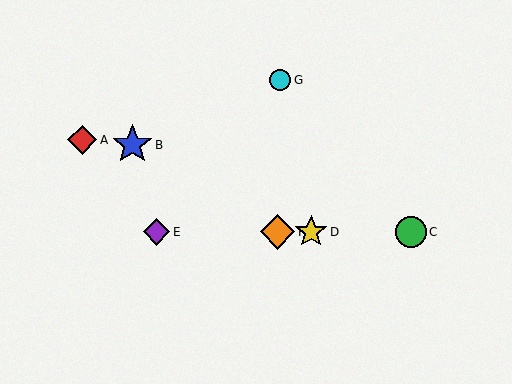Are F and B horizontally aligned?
No, F is at y≈232 and B is at y≈145.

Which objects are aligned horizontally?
Objects C, D, E, F are aligned horizontally.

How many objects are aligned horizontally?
4 objects (C, D, E, F) are aligned horizontally.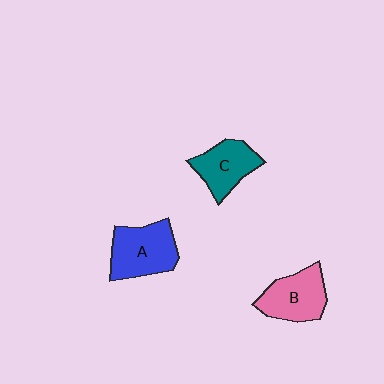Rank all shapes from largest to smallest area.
From largest to smallest: A (blue), B (pink), C (teal).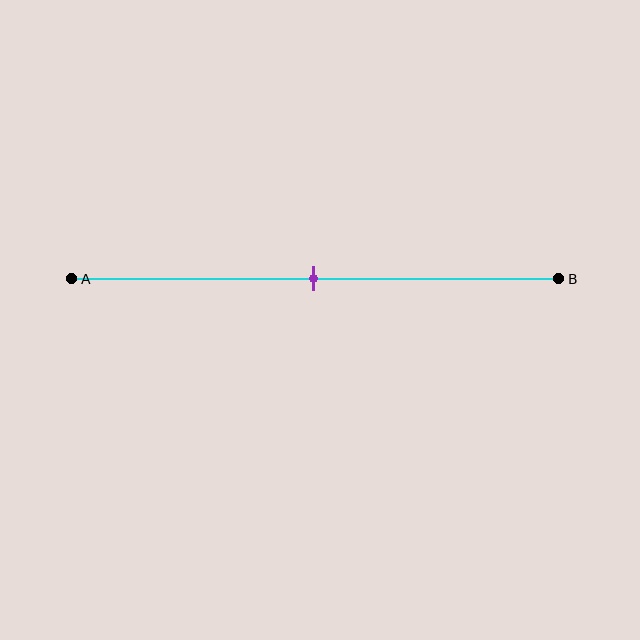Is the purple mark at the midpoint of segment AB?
Yes, the mark is approximately at the midpoint.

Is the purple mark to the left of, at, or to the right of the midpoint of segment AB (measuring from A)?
The purple mark is approximately at the midpoint of segment AB.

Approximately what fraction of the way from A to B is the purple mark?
The purple mark is approximately 50% of the way from A to B.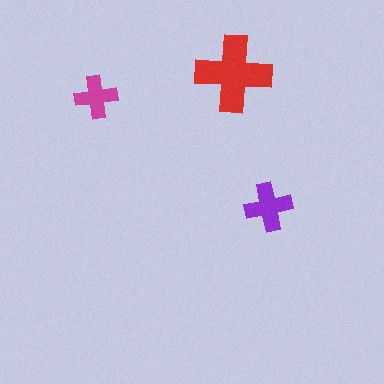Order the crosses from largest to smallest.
the red one, the purple one, the magenta one.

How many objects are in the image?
There are 3 objects in the image.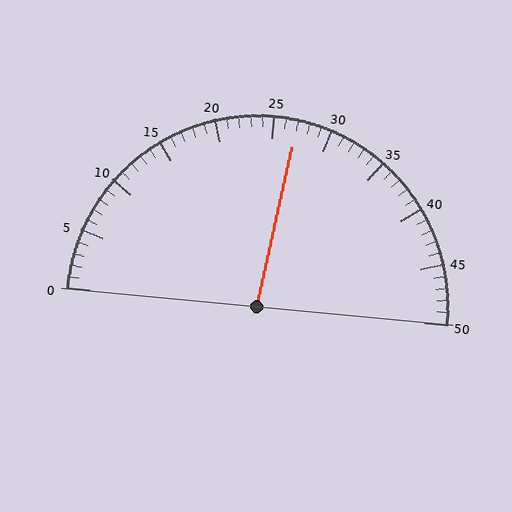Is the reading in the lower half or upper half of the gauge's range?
The reading is in the upper half of the range (0 to 50).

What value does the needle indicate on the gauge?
The needle indicates approximately 27.